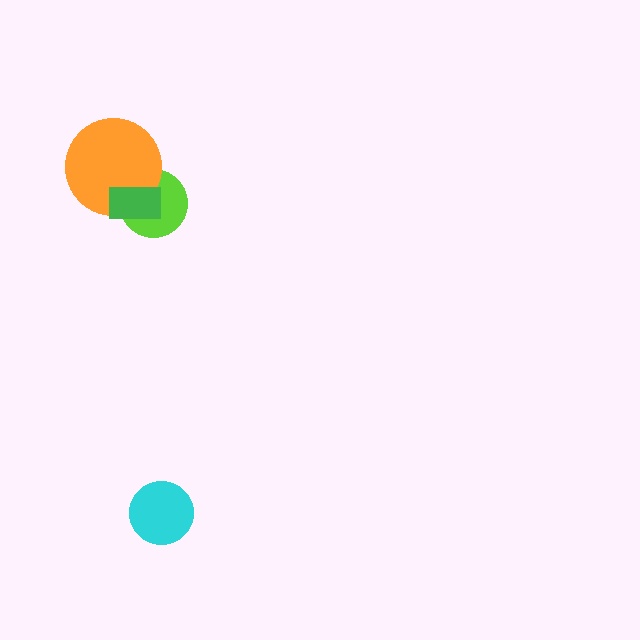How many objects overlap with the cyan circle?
0 objects overlap with the cyan circle.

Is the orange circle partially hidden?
Yes, it is partially covered by another shape.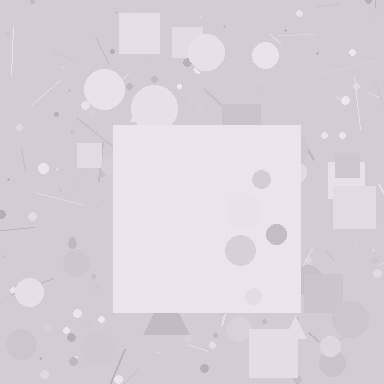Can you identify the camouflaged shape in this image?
The camouflaged shape is a square.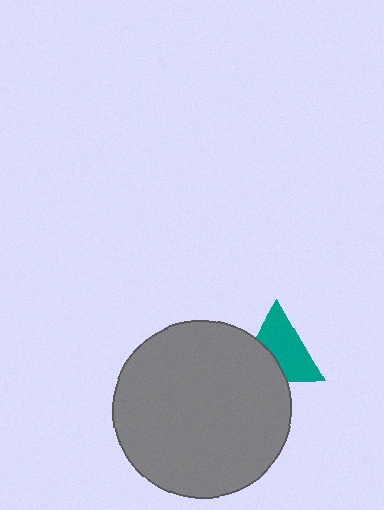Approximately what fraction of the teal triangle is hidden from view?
Roughly 37% of the teal triangle is hidden behind the gray circle.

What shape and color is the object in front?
The object in front is a gray circle.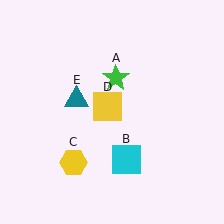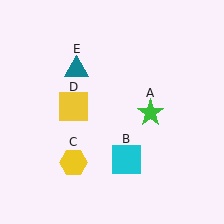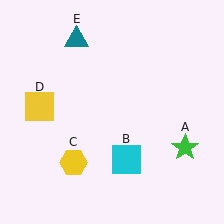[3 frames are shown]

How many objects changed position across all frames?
3 objects changed position: green star (object A), yellow square (object D), teal triangle (object E).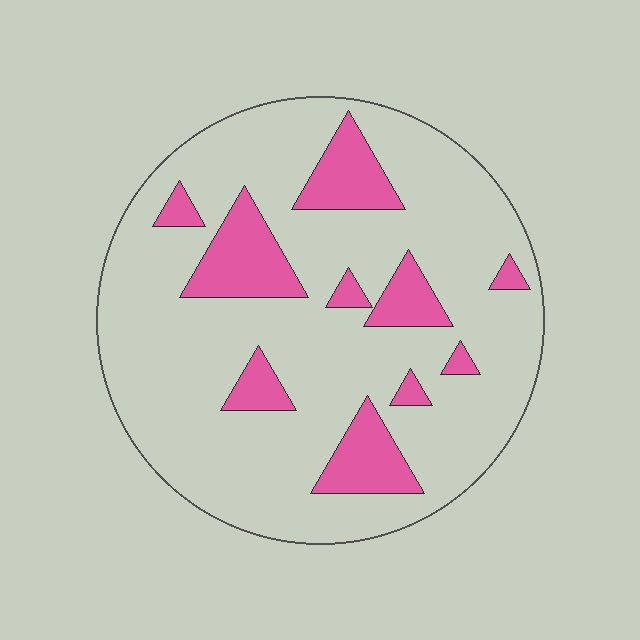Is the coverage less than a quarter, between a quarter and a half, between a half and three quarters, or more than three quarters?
Less than a quarter.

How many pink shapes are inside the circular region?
10.